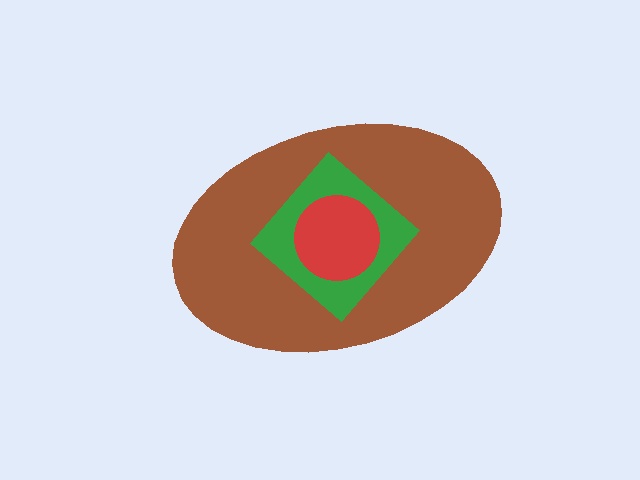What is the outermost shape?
The brown ellipse.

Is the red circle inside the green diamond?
Yes.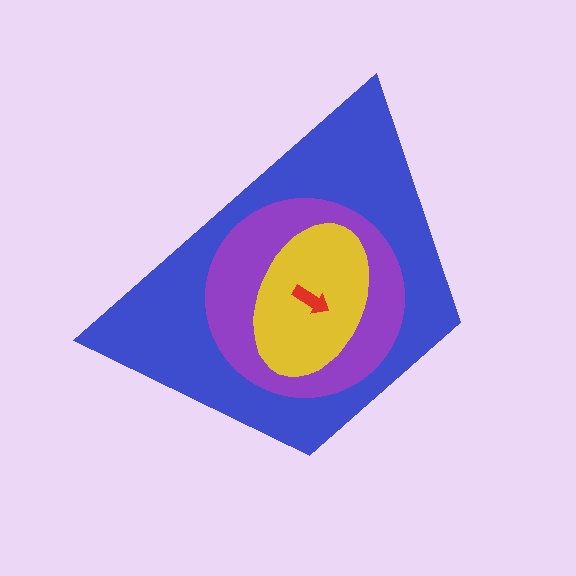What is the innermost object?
The red arrow.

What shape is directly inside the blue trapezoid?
The purple circle.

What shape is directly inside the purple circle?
The yellow ellipse.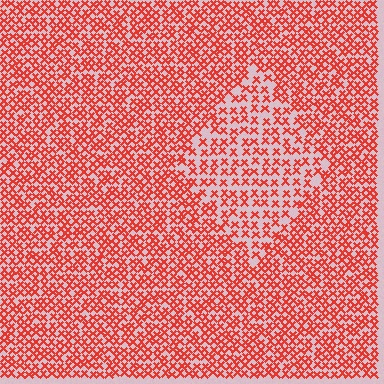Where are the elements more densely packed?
The elements are more densely packed outside the diamond boundary.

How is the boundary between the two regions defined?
The boundary is defined by a change in element density (approximately 1.7x ratio). All elements are the same color, size, and shape.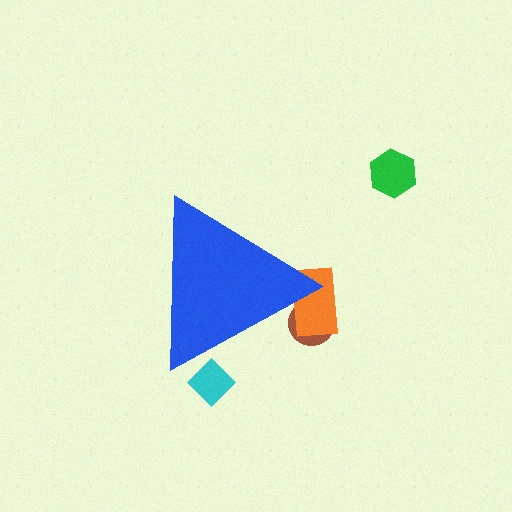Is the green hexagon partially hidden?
No, the green hexagon is fully visible.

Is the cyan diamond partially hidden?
Yes, the cyan diamond is partially hidden behind the blue triangle.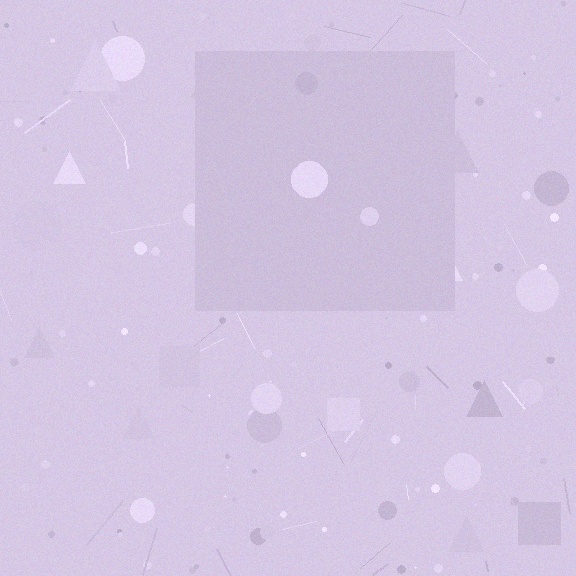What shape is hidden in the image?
A square is hidden in the image.